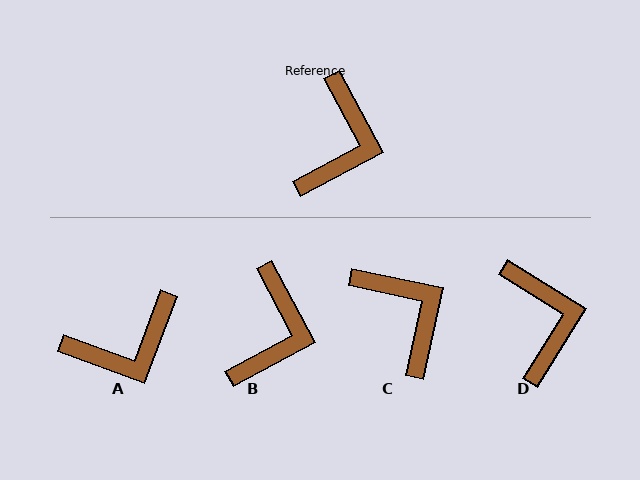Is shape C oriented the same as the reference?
No, it is off by about 50 degrees.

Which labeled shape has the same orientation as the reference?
B.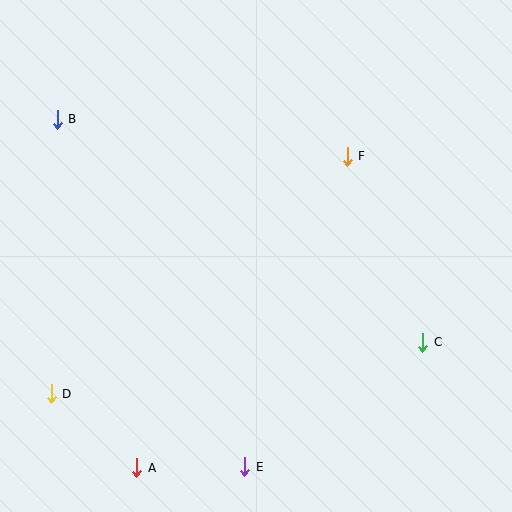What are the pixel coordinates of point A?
Point A is at (137, 468).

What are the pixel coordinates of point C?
Point C is at (423, 342).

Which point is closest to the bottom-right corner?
Point C is closest to the bottom-right corner.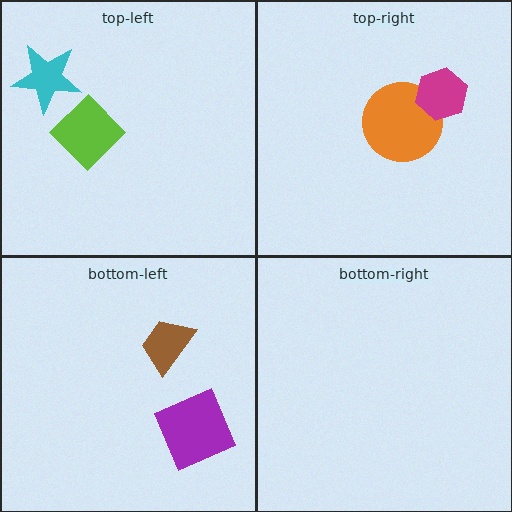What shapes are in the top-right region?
The orange circle, the magenta hexagon.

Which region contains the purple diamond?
The bottom-left region.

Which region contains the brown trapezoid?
The bottom-left region.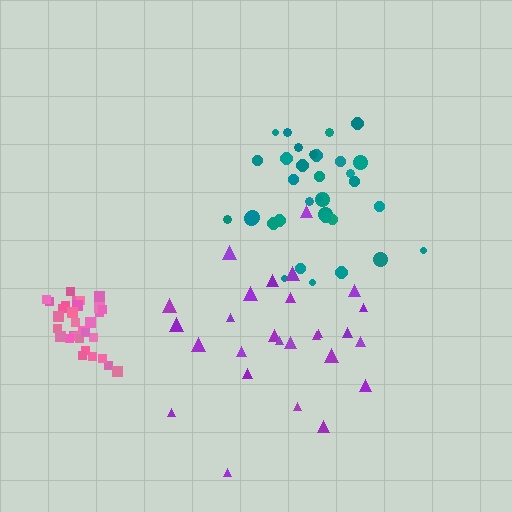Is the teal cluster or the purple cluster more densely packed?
Teal.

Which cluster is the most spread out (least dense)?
Purple.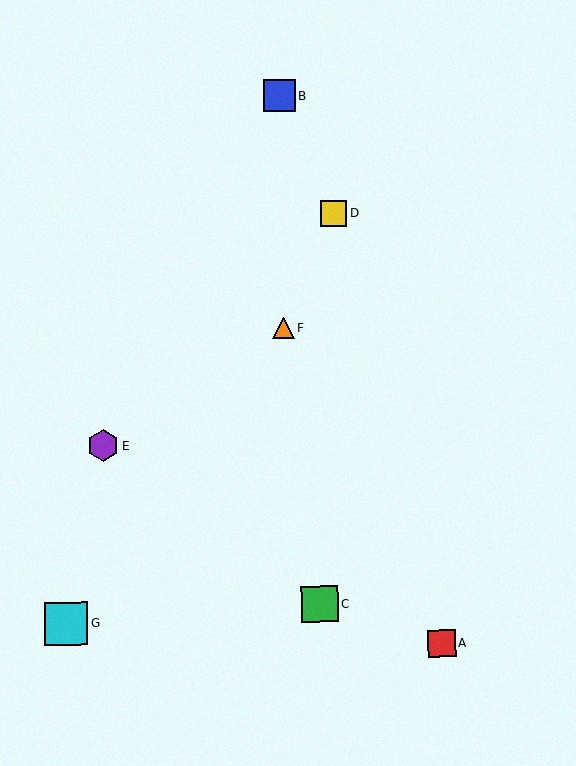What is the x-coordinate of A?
Object A is at x≈442.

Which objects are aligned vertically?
Objects B, F are aligned vertically.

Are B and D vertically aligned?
No, B is at x≈280 and D is at x≈334.